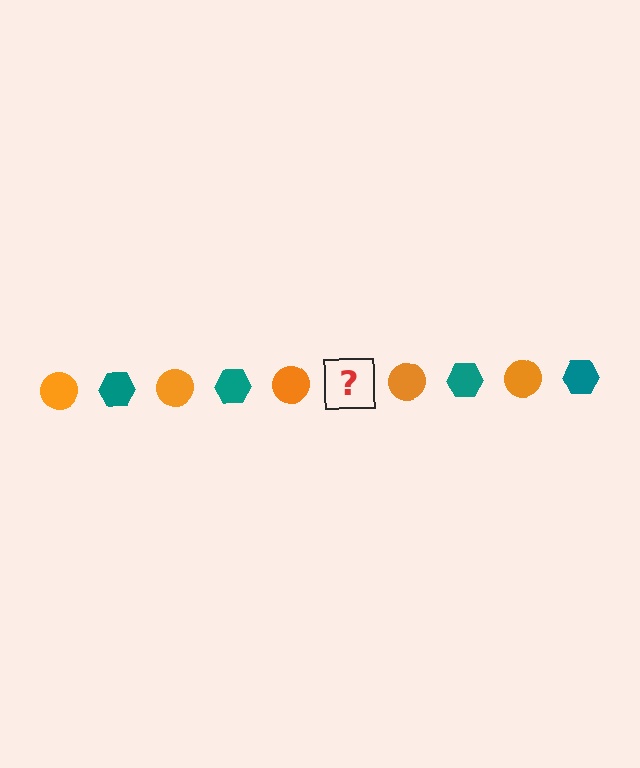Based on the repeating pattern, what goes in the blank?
The blank should be a teal hexagon.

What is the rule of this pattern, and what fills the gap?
The rule is that the pattern alternates between orange circle and teal hexagon. The gap should be filled with a teal hexagon.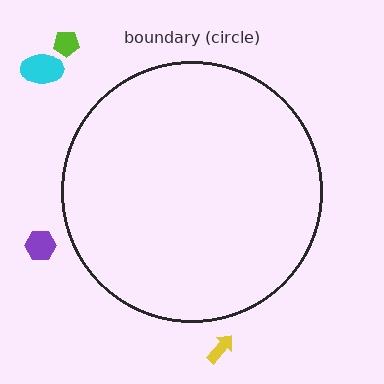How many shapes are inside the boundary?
0 inside, 4 outside.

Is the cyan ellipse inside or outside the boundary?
Outside.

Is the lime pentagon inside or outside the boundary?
Outside.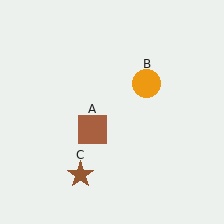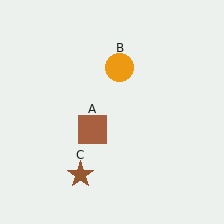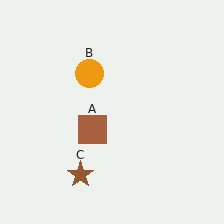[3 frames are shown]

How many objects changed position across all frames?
1 object changed position: orange circle (object B).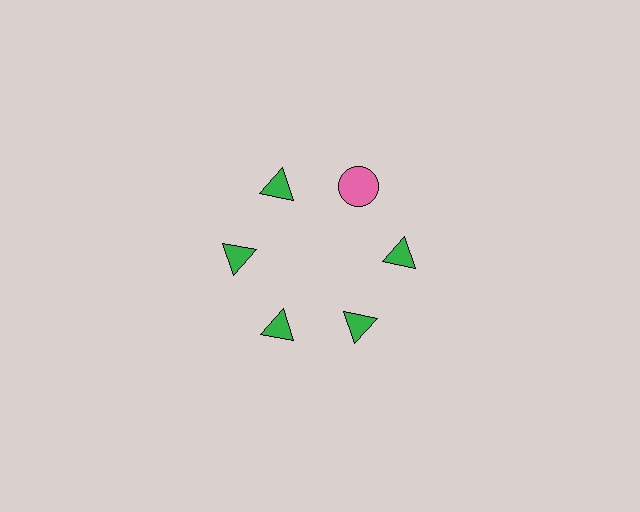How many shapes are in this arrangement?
There are 6 shapes arranged in a ring pattern.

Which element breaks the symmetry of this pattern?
The pink circle at roughly the 1 o'clock position breaks the symmetry. All other shapes are green triangles.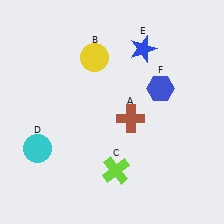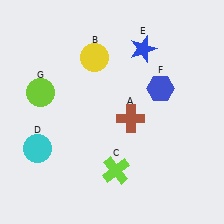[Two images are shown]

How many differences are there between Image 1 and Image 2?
There is 1 difference between the two images.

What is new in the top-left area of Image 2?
A lime circle (G) was added in the top-left area of Image 2.